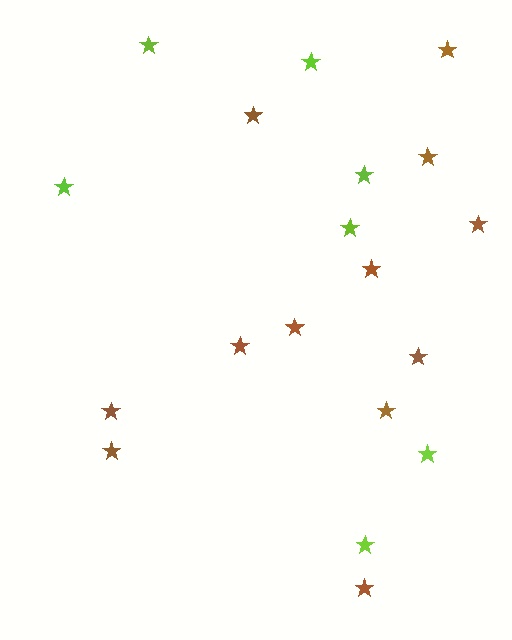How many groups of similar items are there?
There are 2 groups: one group of brown stars (12) and one group of lime stars (7).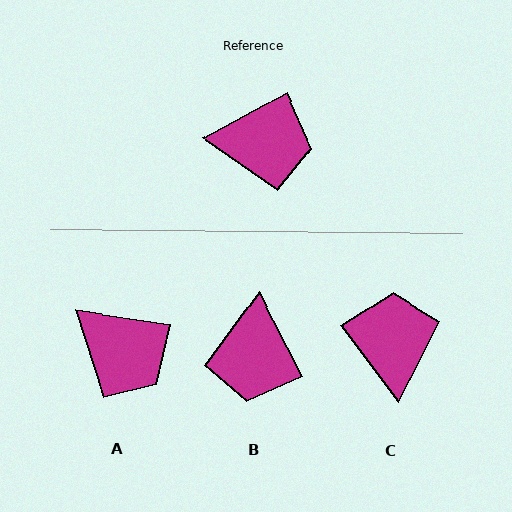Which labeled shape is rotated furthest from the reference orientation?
C, about 98 degrees away.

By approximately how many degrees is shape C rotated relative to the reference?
Approximately 98 degrees counter-clockwise.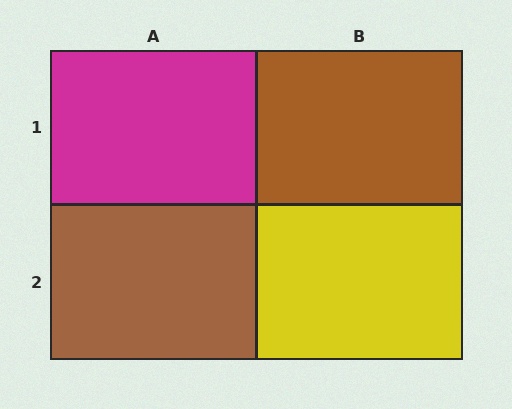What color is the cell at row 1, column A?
Magenta.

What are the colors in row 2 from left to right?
Brown, yellow.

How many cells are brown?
2 cells are brown.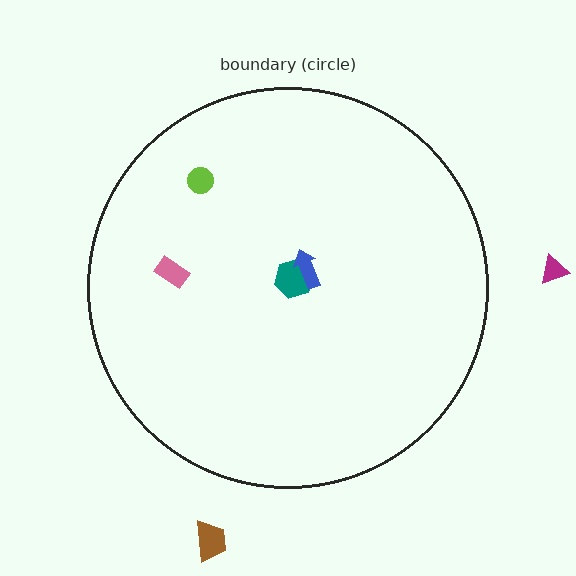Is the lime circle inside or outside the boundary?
Inside.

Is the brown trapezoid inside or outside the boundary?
Outside.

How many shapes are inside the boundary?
4 inside, 2 outside.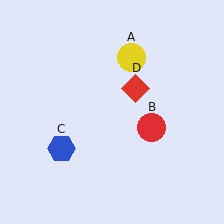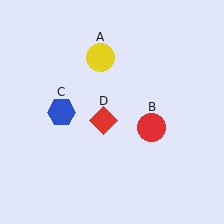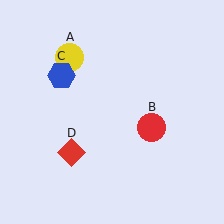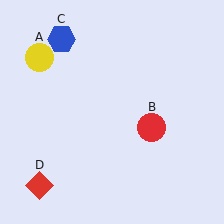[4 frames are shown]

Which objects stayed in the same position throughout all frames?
Red circle (object B) remained stationary.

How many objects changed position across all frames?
3 objects changed position: yellow circle (object A), blue hexagon (object C), red diamond (object D).